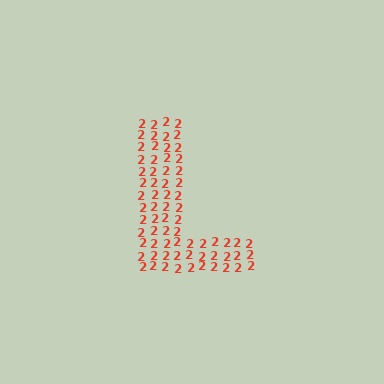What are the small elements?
The small elements are digit 2's.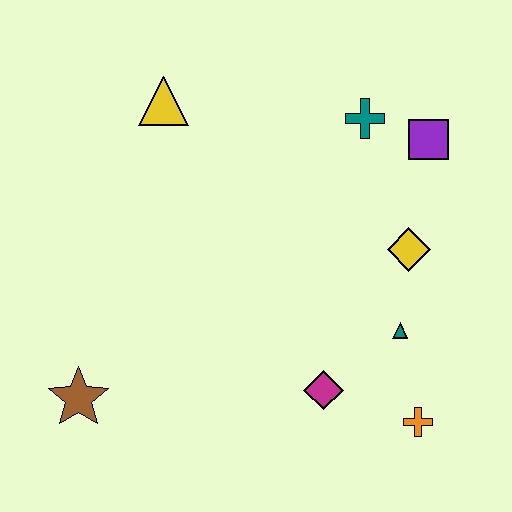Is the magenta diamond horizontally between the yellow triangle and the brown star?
No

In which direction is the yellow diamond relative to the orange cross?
The yellow diamond is above the orange cross.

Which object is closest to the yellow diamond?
The teal triangle is closest to the yellow diamond.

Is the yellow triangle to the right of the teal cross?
No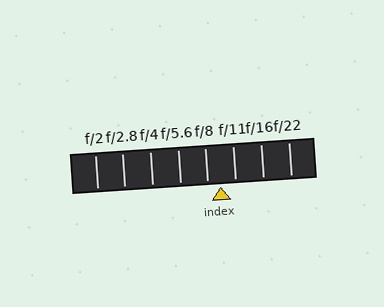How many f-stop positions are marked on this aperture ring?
There are 8 f-stop positions marked.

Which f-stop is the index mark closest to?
The index mark is closest to f/8.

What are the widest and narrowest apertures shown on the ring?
The widest aperture shown is f/2 and the narrowest is f/22.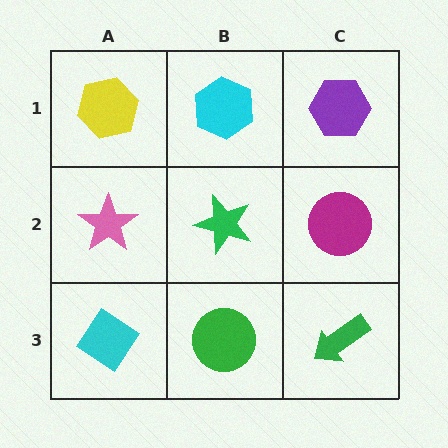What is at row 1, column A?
A yellow hexagon.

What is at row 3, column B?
A green circle.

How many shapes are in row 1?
3 shapes.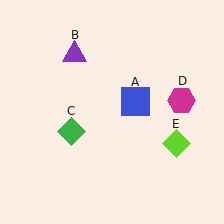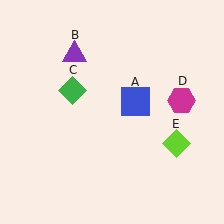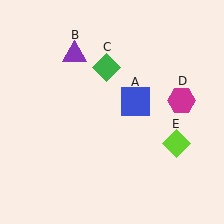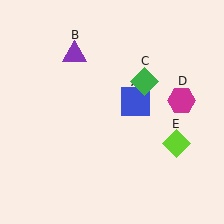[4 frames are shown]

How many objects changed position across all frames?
1 object changed position: green diamond (object C).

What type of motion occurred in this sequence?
The green diamond (object C) rotated clockwise around the center of the scene.